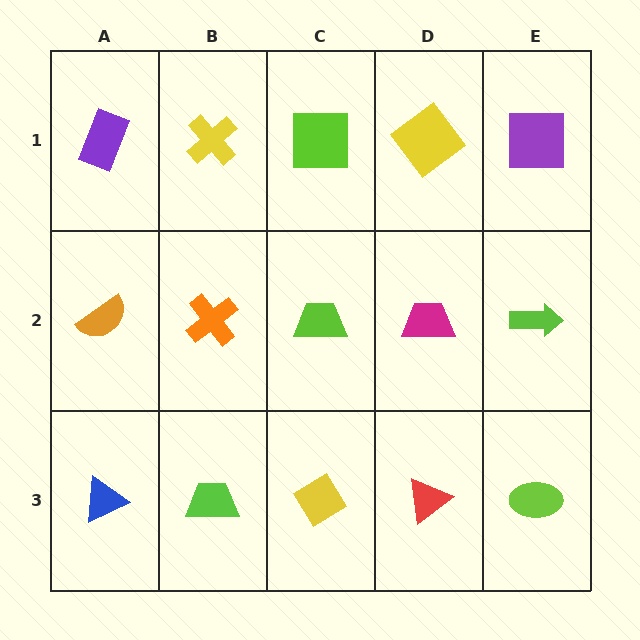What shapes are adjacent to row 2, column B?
A yellow cross (row 1, column B), a lime trapezoid (row 3, column B), an orange semicircle (row 2, column A), a lime trapezoid (row 2, column C).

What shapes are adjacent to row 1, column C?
A lime trapezoid (row 2, column C), a yellow cross (row 1, column B), a yellow diamond (row 1, column D).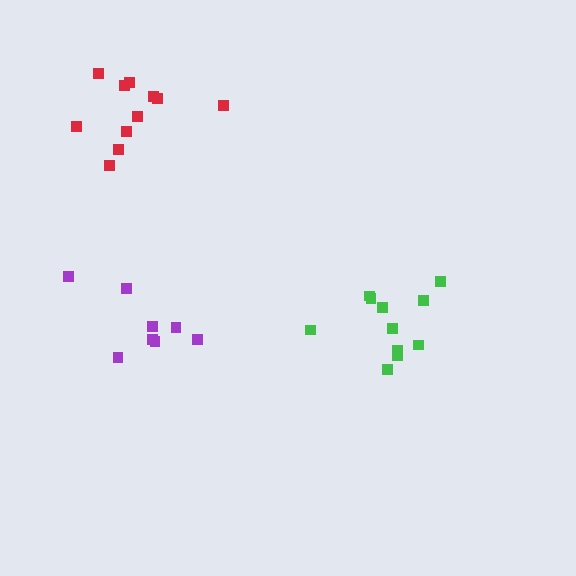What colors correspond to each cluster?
The clusters are colored: purple, green, red.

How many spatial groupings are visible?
There are 3 spatial groupings.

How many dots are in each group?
Group 1: 8 dots, Group 2: 11 dots, Group 3: 11 dots (30 total).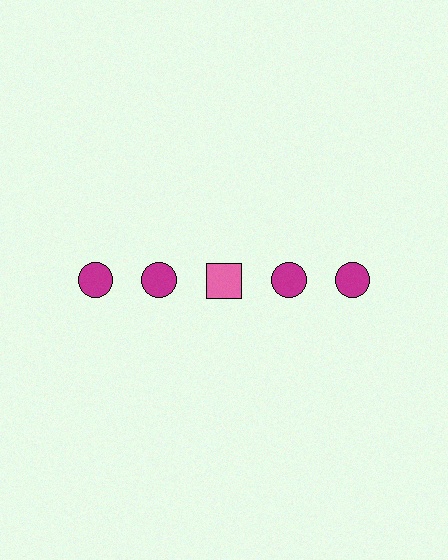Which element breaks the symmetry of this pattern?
The pink square in the top row, center column breaks the symmetry. All other shapes are magenta circles.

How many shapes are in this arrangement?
There are 5 shapes arranged in a grid pattern.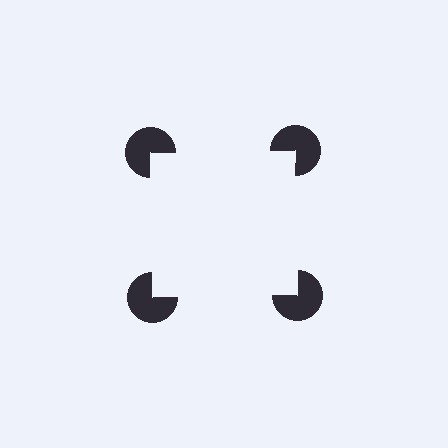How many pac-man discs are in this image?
There are 4 — one at each vertex of the illusory square.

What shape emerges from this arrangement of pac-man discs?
An illusory square — its edges are inferred from the aligned wedge cuts in the pac-man discs, not physically drawn.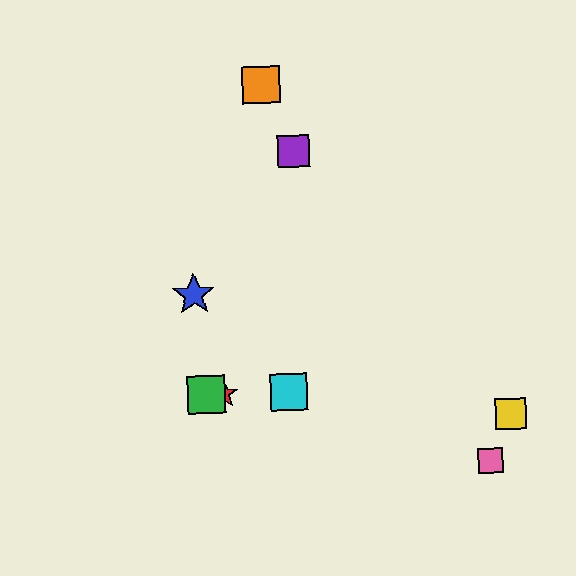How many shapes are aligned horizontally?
3 shapes (the red star, the green square, the cyan square) are aligned horizontally.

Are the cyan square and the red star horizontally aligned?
Yes, both are at y≈392.